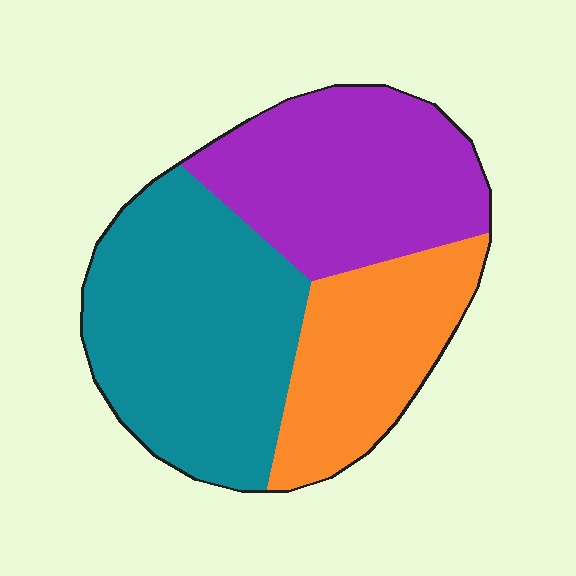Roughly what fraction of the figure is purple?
Purple covers roughly 35% of the figure.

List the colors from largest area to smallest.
From largest to smallest: teal, purple, orange.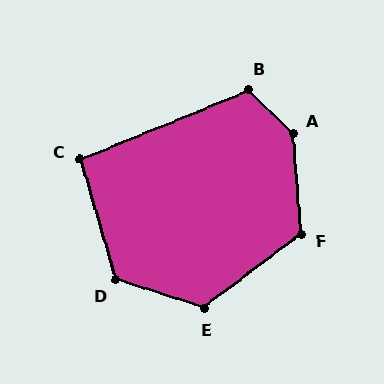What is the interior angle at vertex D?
Approximately 124 degrees (obtuse).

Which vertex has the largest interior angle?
A, at approximately 139 degrees.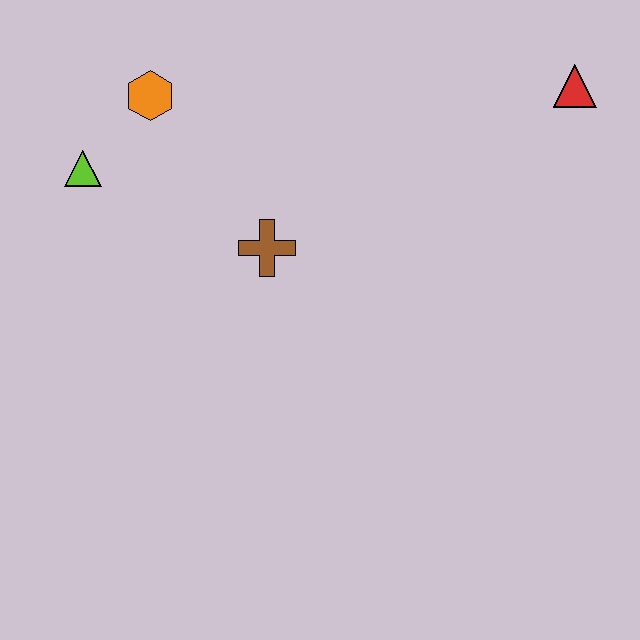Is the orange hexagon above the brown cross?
Yes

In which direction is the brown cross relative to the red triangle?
The brown cross is to the left of the red triangle.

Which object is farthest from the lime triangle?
The red triangle is farthest from the lime triangle.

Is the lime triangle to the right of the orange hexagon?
No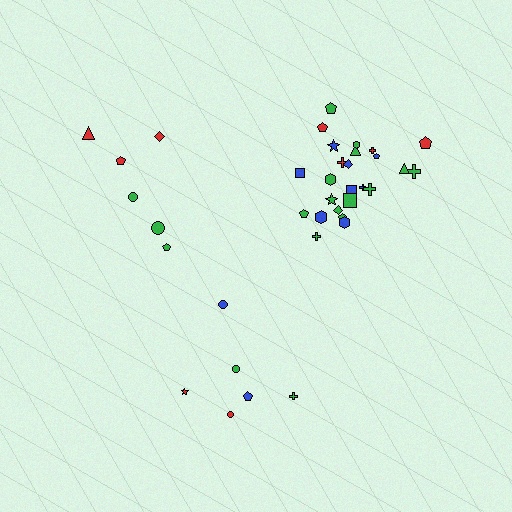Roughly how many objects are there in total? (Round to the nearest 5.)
Roughly 35 objects in total.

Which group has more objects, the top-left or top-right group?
The top-right group.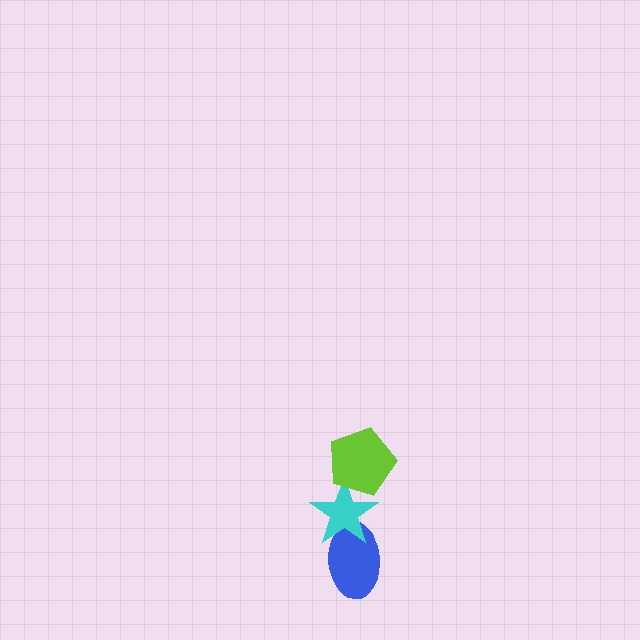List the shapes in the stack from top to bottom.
From top to bottom: the lime pentagon, the cyan star, the blue ellipse.